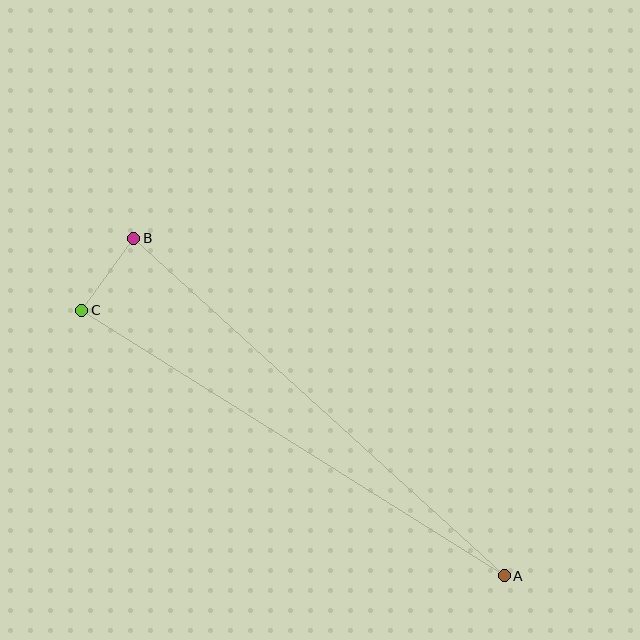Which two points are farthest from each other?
Points A and B are farthest from each other.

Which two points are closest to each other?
Points B and C are closest to each other.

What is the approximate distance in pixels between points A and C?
The distance between A and C is approximately 499 pixels.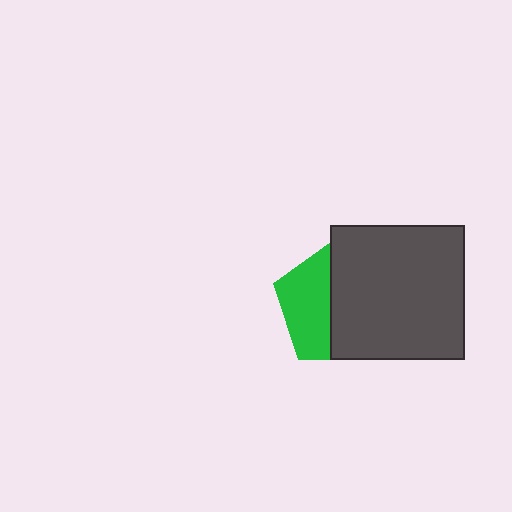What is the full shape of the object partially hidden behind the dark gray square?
The partially hidden object is a green pentagon.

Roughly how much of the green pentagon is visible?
A small part of it is visible (roughly 41%).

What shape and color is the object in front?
The object in front is a dark gray square.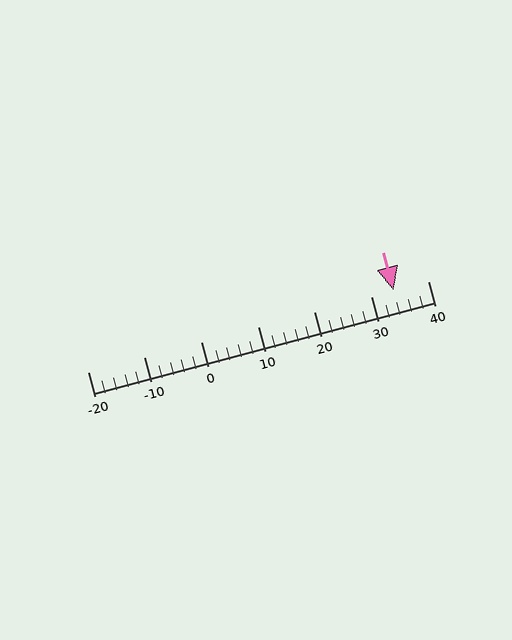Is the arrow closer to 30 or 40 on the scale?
The arrow is closer to 30.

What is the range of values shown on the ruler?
The ruler shows values from -20 to 40.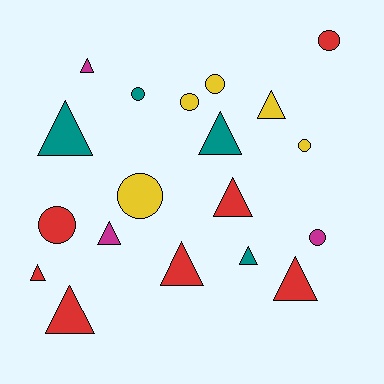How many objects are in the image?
There are 19 objects.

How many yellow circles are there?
There are 4 yellow circles.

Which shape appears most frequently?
Triangle, with 11 objects.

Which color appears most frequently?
Red, with 7 objects.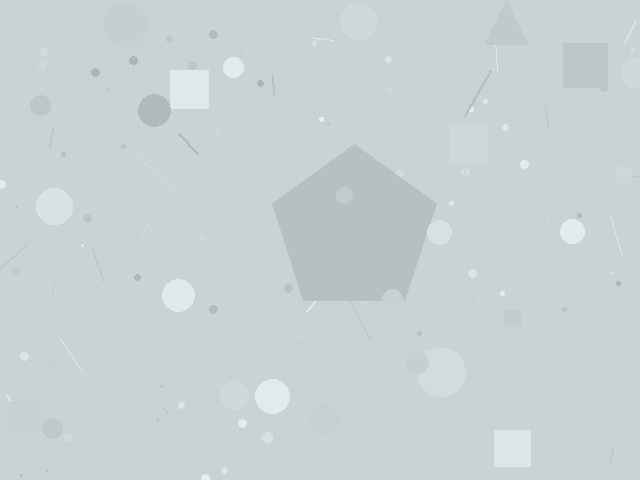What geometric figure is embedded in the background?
A pentagon is embedded in the background.